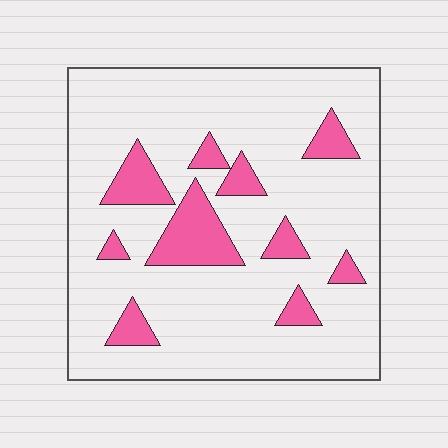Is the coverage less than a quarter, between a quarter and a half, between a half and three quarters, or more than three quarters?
Less than a quarter.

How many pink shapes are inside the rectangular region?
10.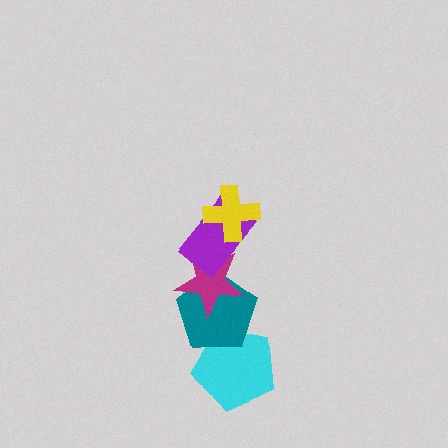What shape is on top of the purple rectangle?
The yellow cross is on top of the purple rectangle.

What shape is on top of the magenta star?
The purple rectangle is on top of the magenta star.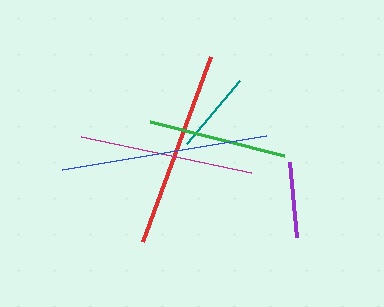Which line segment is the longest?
The blue line is the longest at approximately 206 pixels.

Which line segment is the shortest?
The purple line is the shortest at approximately 76 pixels.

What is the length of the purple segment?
The purple segment is approximately 76 pixels long.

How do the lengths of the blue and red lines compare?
The blue and red lines are approximately the same length.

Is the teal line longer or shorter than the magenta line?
The magenta line is longer than the teal line.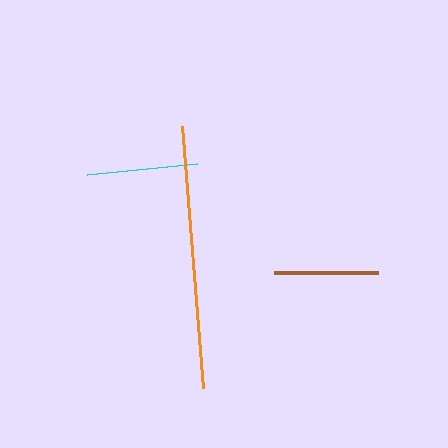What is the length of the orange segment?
The orange segment is approximately 262 pixels long.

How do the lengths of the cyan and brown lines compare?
The cyan and brown lines are approximately the same length.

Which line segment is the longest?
The orange line is the longest at approximately 262 pixels.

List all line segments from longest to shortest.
From longest to shortest: orange, cyan, brown.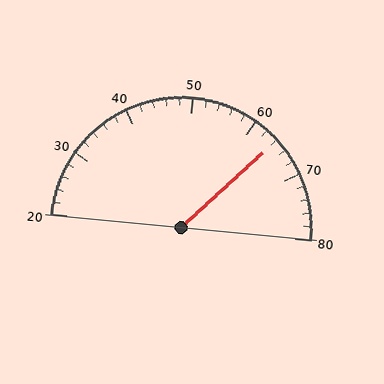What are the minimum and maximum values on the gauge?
The gauge ranges from 20 to 80.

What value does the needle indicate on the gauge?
The needle indicates approximately 64.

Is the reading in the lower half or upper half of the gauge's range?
The reading is in the upper half of the range (20 to 80).